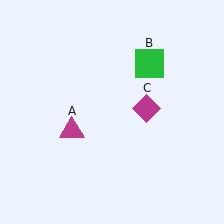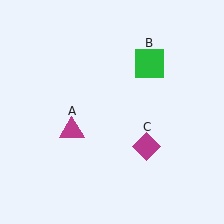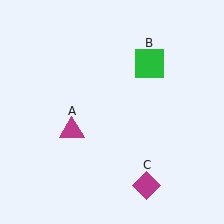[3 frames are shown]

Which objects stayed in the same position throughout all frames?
Magenta triangle (object A) and green square (object B) remained stationary.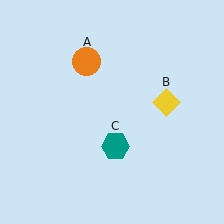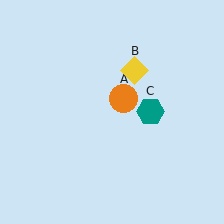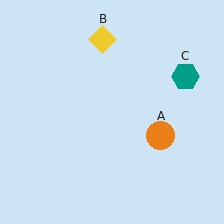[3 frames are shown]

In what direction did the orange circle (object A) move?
The orange circle (object A) moved down and to the right.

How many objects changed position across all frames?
3 objects changed position: orange circle (object A), yellow diamond (object B), teal hexagon (object C).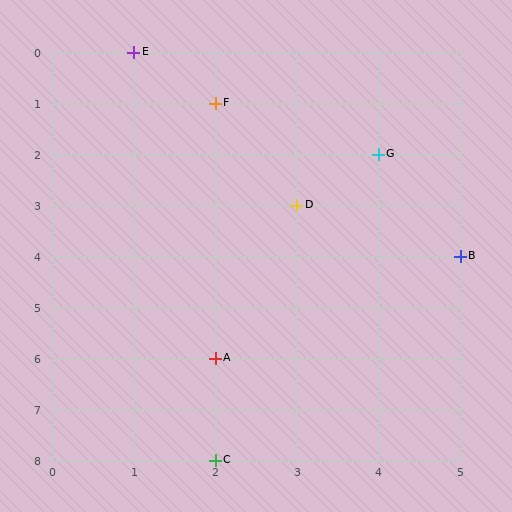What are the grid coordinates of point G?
Point G is at grid coordinates (4, 2).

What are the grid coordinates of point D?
Point D is at grid coordinates (3, 3).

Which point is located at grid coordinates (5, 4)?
Point B is at (5, 4).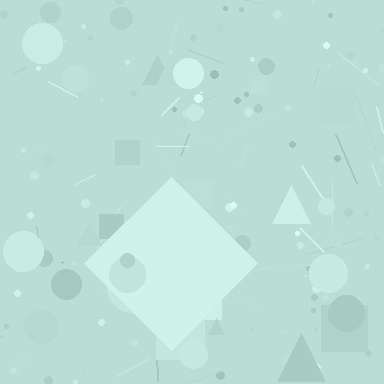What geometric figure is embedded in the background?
A diamond is embedded in the background.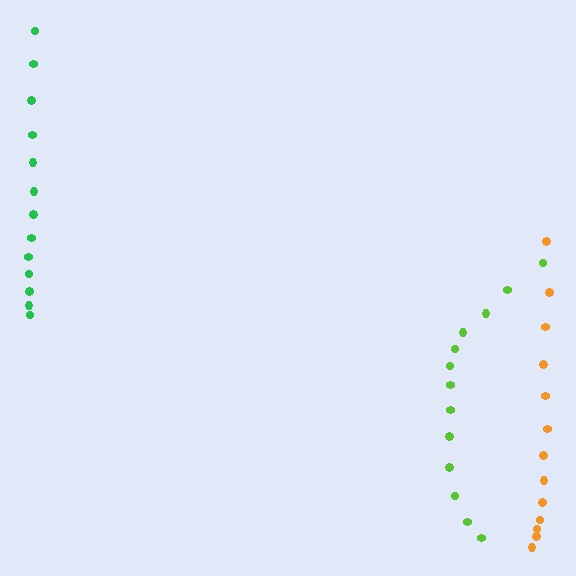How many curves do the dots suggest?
There are 3 distinct paths.